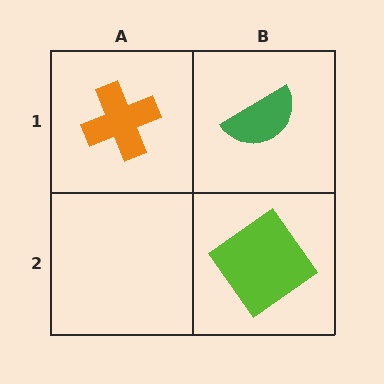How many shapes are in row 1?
2 shapes.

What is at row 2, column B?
A lime diamond.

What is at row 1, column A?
An orange cross.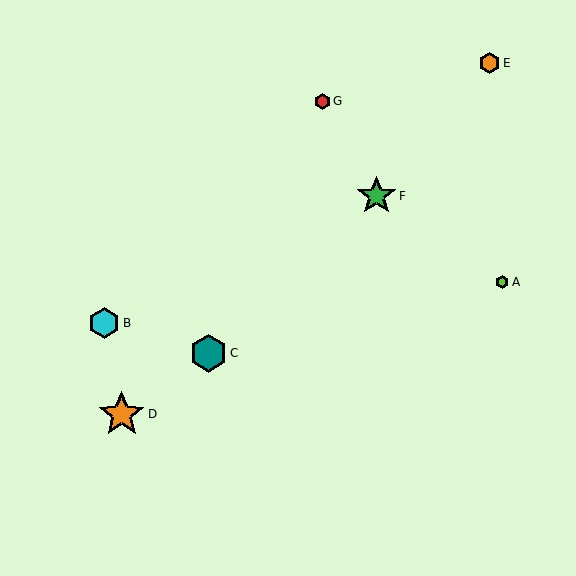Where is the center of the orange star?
The center of the orange star is at (122, 414).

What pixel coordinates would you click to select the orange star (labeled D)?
Click at (122, 414) to select the orange star D.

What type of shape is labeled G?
Shape G is a red hexagon.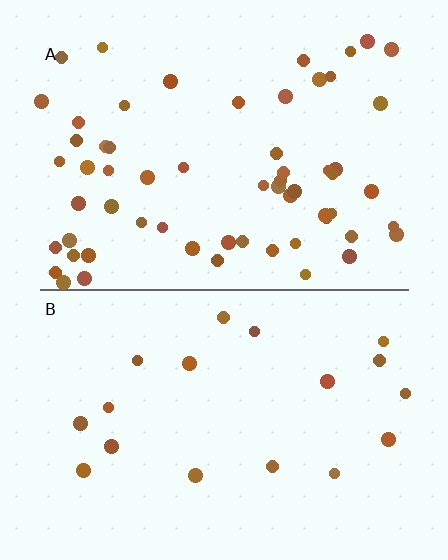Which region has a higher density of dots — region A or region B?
A (the top).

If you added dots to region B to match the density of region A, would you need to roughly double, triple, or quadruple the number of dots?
Approximately triple.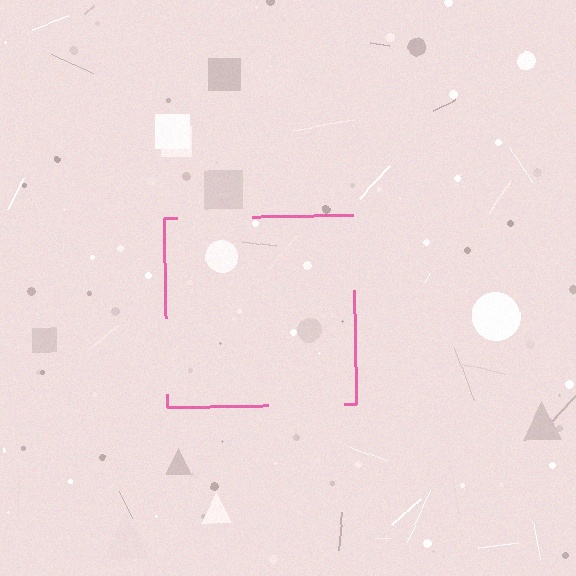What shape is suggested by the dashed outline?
The dashed outline suggests a square.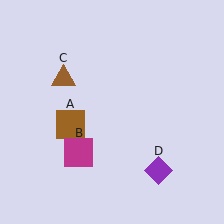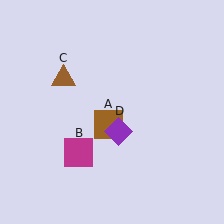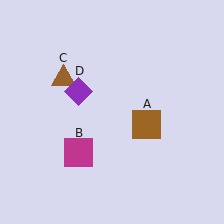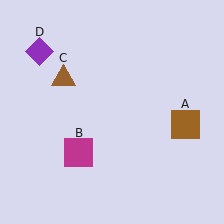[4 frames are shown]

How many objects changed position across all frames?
2 objects changed position: brown square (object A), purple diamond (object D).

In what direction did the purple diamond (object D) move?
The purple diamond (object D) moved up and to the left.